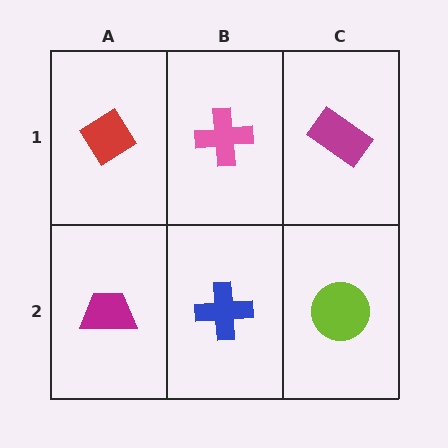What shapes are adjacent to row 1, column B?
A blue cross (row 2, column B), a red diamond (row 1, column A), a magenta rectangle (row 1, column C).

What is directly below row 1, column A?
A magenta trapezoid.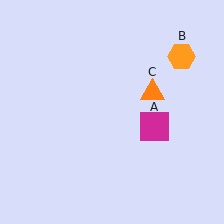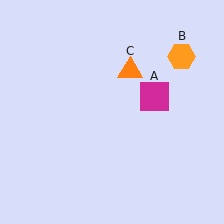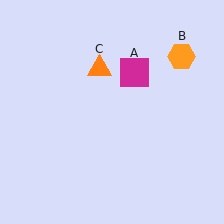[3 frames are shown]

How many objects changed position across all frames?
2 objects changed position: magenta square (object A), orange triangle (object C).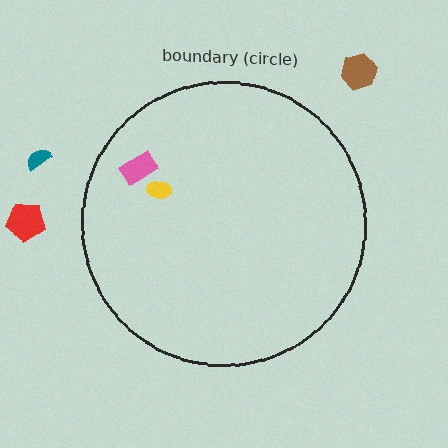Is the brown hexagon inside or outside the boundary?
Outside.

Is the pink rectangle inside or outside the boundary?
Inside.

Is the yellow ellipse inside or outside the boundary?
Inside.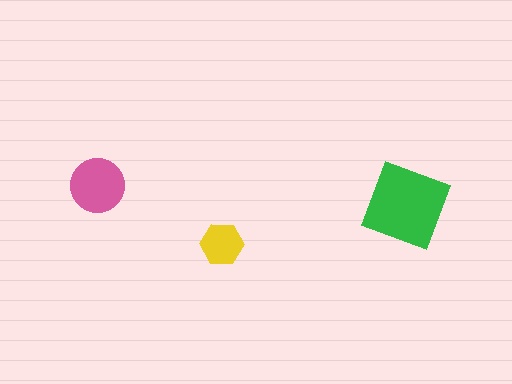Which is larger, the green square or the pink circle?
The green square.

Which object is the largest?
The green square.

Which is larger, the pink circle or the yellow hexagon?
The pink circle.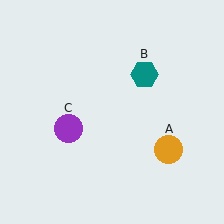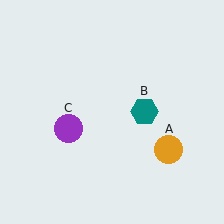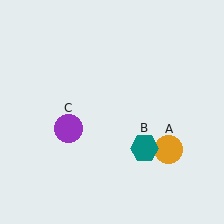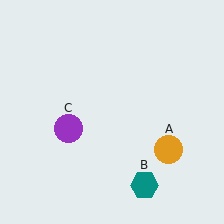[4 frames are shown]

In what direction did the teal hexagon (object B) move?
The teal hexagon (object B) moved down.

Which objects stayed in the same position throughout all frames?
Orange circle (object A) and purple circle (object C) remained stationary.